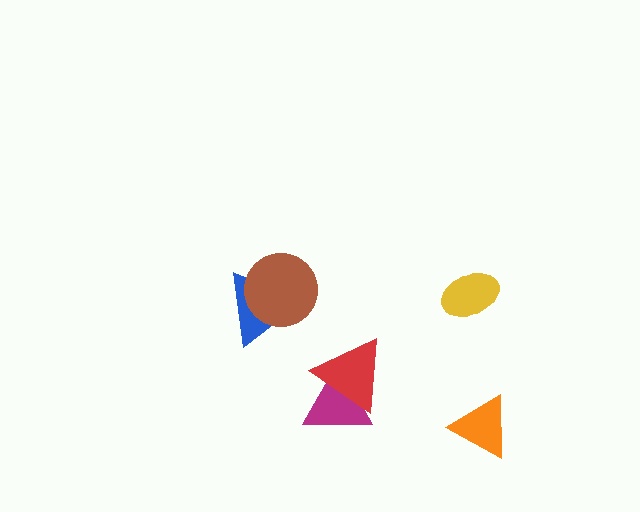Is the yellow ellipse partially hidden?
No, no other shape covers it.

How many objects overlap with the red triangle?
1 object overlaps with the red triangle.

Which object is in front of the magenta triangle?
The red triangle is in front of the magenta triangle.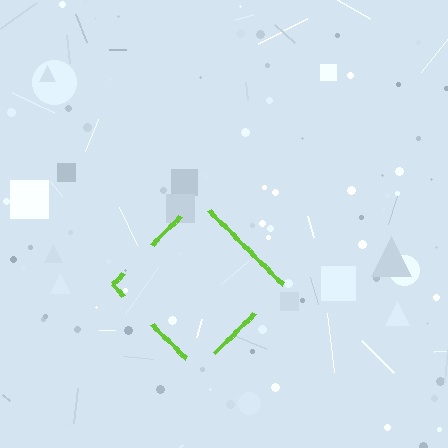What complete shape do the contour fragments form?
The contour fragments form a diamond.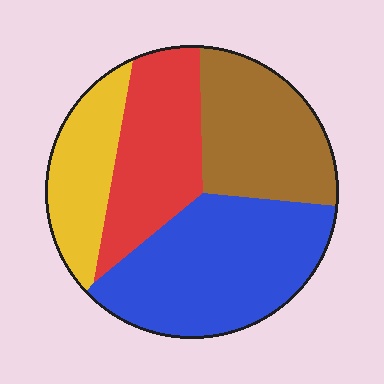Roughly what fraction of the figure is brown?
Brown covers about 25% of the figure.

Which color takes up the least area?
Yellow, at roughly 15%.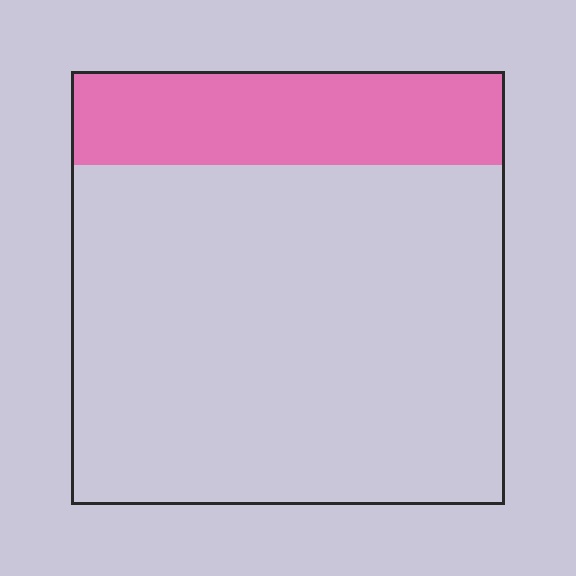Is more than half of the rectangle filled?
No.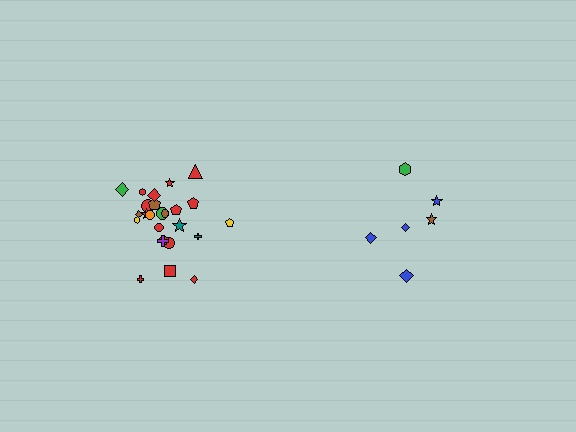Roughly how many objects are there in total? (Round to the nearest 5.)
Roughly 30 objects in total.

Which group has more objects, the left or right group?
The left group.